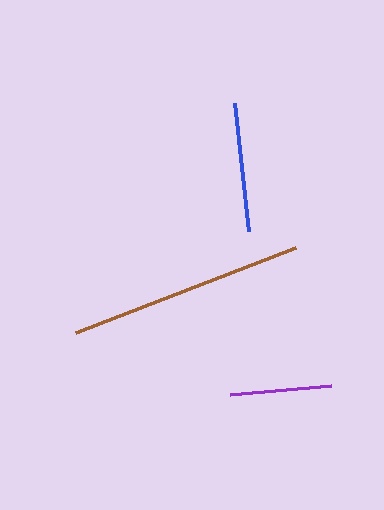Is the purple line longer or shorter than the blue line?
The blue line is longer than the purple line.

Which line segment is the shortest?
The purple line is the shortest at approximately 101 pixels.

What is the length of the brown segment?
The brown segment is approximately 236 pixels long.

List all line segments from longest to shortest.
From longest to shortest: brown, blue, purple.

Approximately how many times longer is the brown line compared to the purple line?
The brown line is approximately 2.3 times the length of the purple line.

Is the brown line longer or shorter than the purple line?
The brown line is longer than the purple line.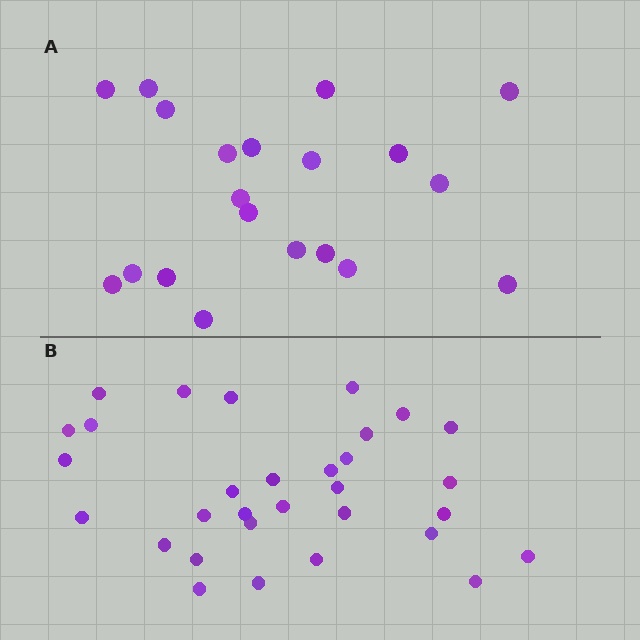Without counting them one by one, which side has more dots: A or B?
Region B (the bottom region) has more dots.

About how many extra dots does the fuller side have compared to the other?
Region B has roughly 12 or so more dots than region A.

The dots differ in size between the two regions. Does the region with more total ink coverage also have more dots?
No. Region A has more total ink coverage because its dots are larger, but region B actually contains more individual dots. Total area can be misleading — the number of items is what matters here.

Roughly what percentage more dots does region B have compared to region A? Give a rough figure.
About 55% more.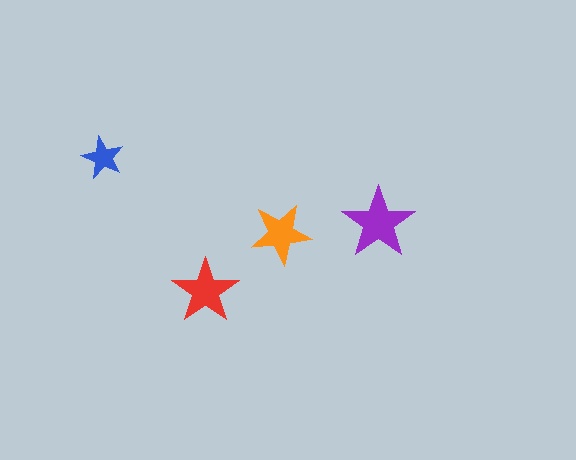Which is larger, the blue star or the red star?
The red one.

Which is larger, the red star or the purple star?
The purple one.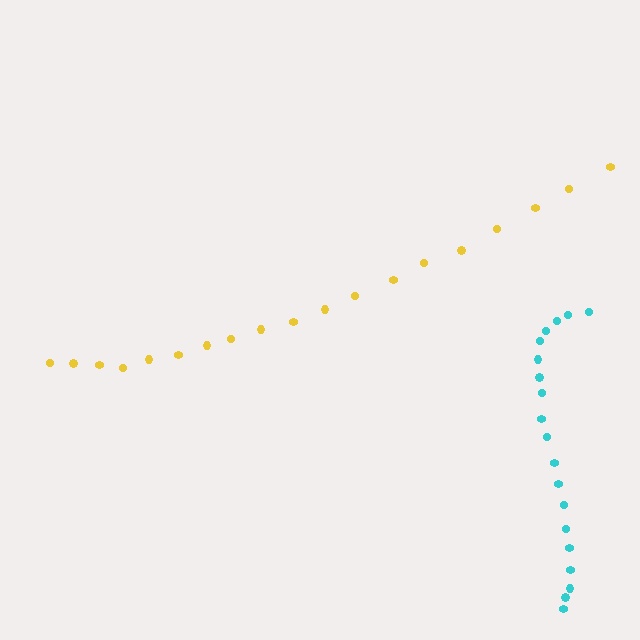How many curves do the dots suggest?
There are 2 distinct paths.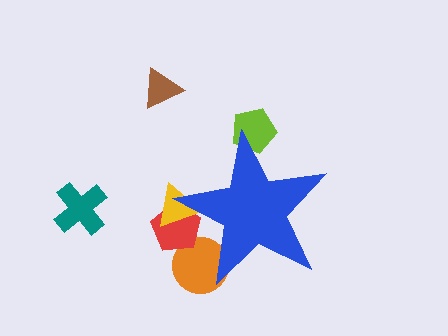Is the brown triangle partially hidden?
No, the brown triangle is fully visible.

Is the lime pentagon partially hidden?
Yes, the lime pentagon is partially hidden behind the blue star.